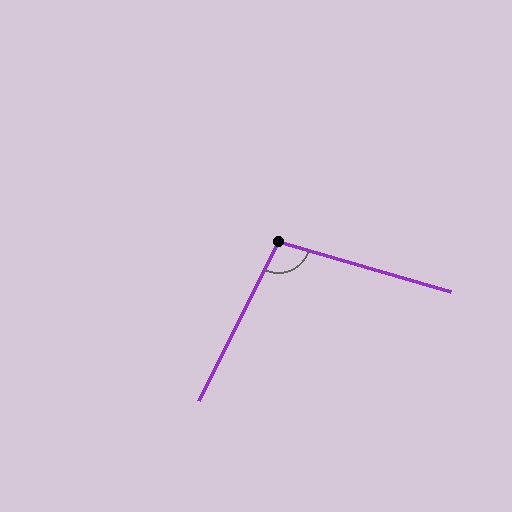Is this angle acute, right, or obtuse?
It is obtuse.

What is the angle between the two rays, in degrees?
Approximately 100 degrees.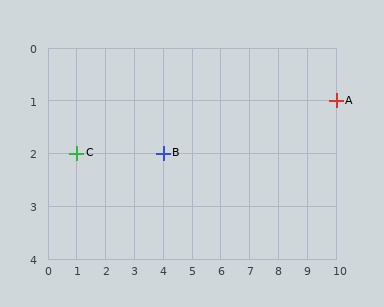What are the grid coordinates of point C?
Point C is at grid coordinates (1, 2).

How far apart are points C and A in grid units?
Points C and A are 9 columns and 1 row apart (about 9.1 grid units diagonally).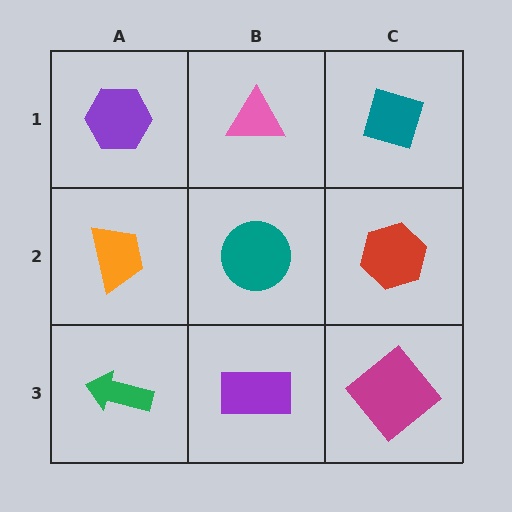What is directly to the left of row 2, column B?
An orange trapezoid.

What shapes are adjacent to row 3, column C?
A red hexagon (row 2, column C), a purple rectangle (row 3, column B).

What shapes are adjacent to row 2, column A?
A purple hexagon (row 1, column A), a green arrow (row 3, column A), a teal circle (row 2, column B).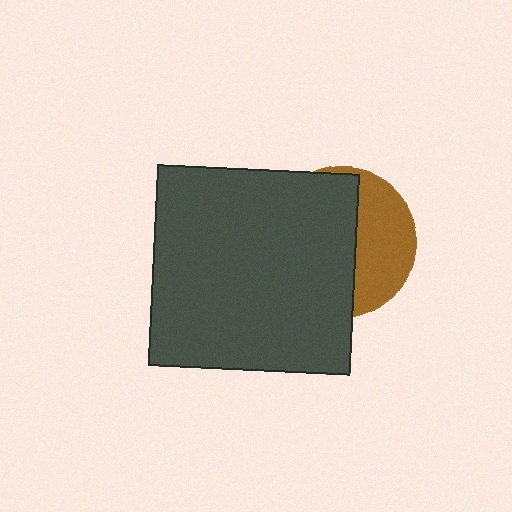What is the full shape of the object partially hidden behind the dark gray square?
The partially hidden object is a brown circle.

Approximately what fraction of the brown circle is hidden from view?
Roughly 61% of the brown circle is hidden behind the dark gray square.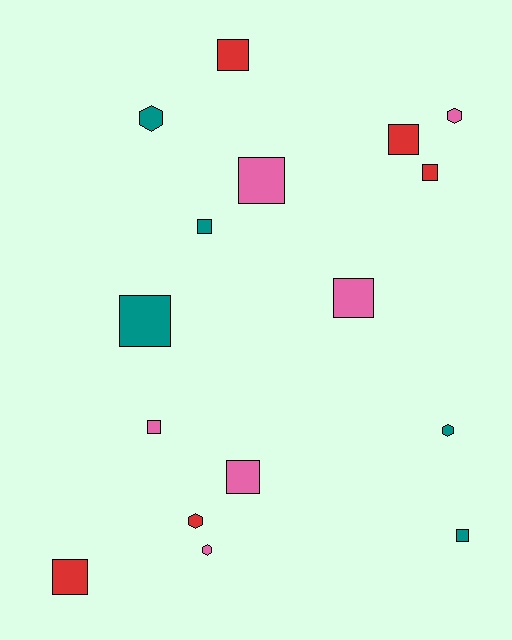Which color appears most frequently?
Pink, with 6 objects.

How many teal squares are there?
There are 3 teal squares.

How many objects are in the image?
There are 16 objects.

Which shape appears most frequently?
Square, with 11 objects.